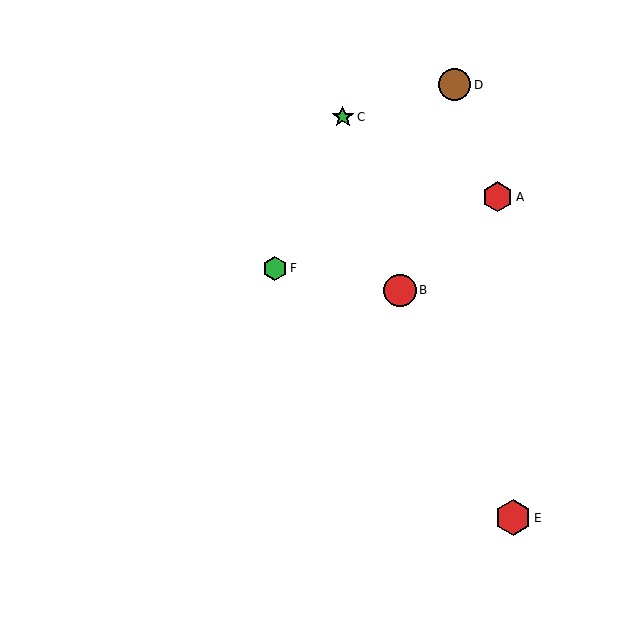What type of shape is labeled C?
Shape C is a green star.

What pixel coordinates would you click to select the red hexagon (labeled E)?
Click at (513, 518) to select the red hexagon E.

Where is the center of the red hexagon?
The center of the red hexagon is at (498, 197).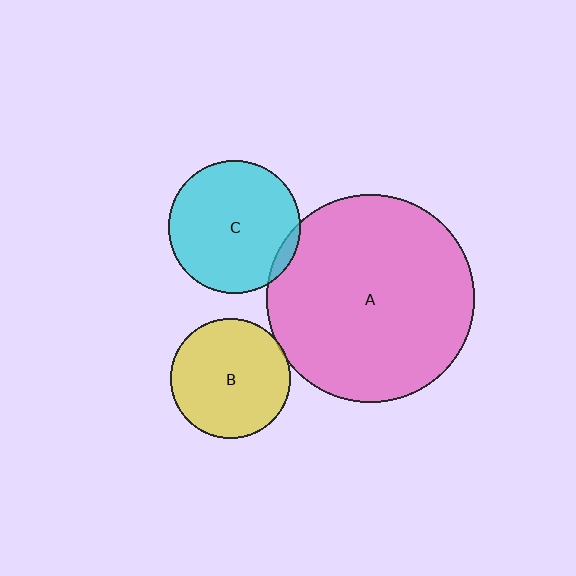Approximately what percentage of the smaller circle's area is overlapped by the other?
Approximately 5%.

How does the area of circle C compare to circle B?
Approximately 1.2 times.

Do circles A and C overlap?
Yes.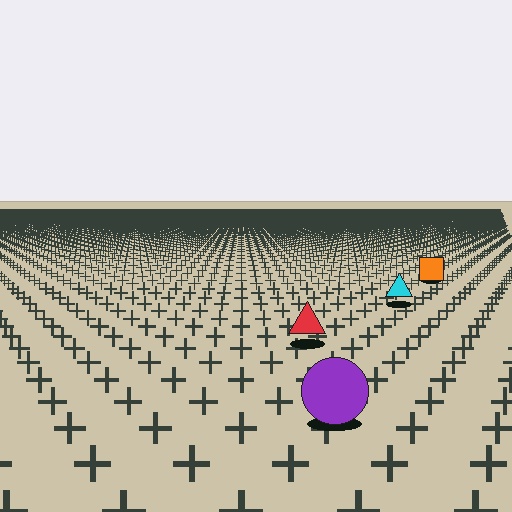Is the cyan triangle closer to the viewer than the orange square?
Yes. The cyan triangle is closer — you can tell from the texture gradient: the ground texture is coarser near it.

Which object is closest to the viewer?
The purple circle is closest. The texture marks near it are larger and more spread out.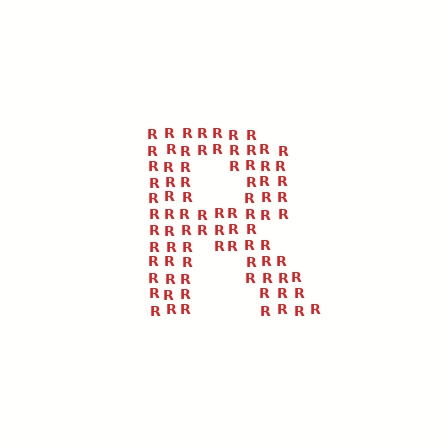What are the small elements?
The small elements are letter R's.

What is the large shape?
The large shape is the letter R.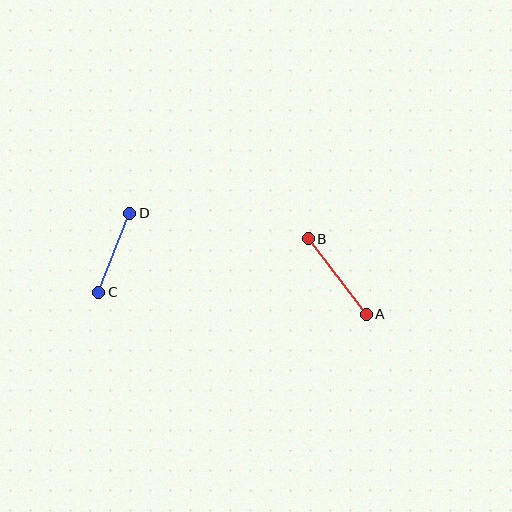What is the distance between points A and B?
The distance is approximately 95 pixels.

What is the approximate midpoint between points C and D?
The midpoint is at approximately (114, 253) pixels.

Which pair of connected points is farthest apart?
Points A and B are farthest apart.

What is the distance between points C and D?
The distance is approximately 85 pixels.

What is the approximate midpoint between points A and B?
The midpoint is at approximately (337, 276) pixels.